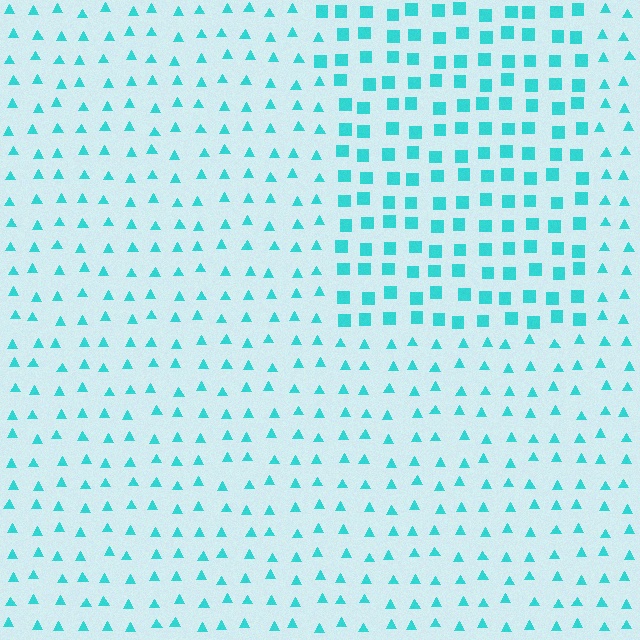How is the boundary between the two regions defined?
The boundary is defined by a change in element shape: squares inside vs. triangles outside. All elements share the same color and spacing.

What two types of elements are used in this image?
The image uses squares inside the rectangle region and triangles outside it.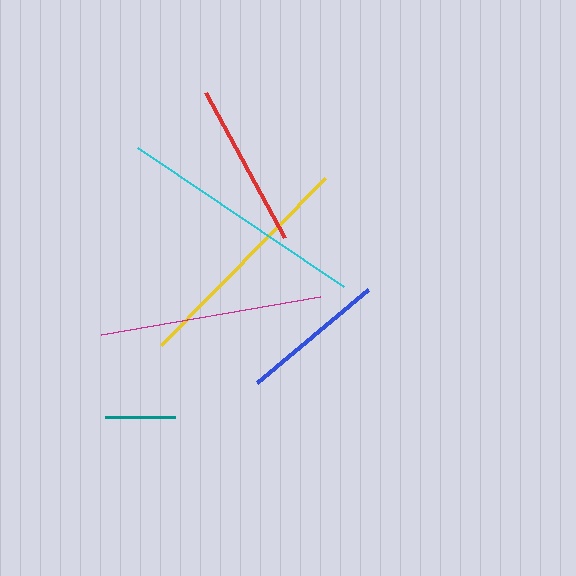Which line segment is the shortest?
The teal line is the shortest at approximately 70 pixels.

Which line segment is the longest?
The cyan line is the longest at approximately 248 pixels.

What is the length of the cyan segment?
The cyan segment is approximately 248 pixels long.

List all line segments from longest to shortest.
From longest to shortest: cyan, yellow, magenta, red, blue, teal.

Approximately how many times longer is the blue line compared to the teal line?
The blue line is approximately 2.1 times the length of the teal line.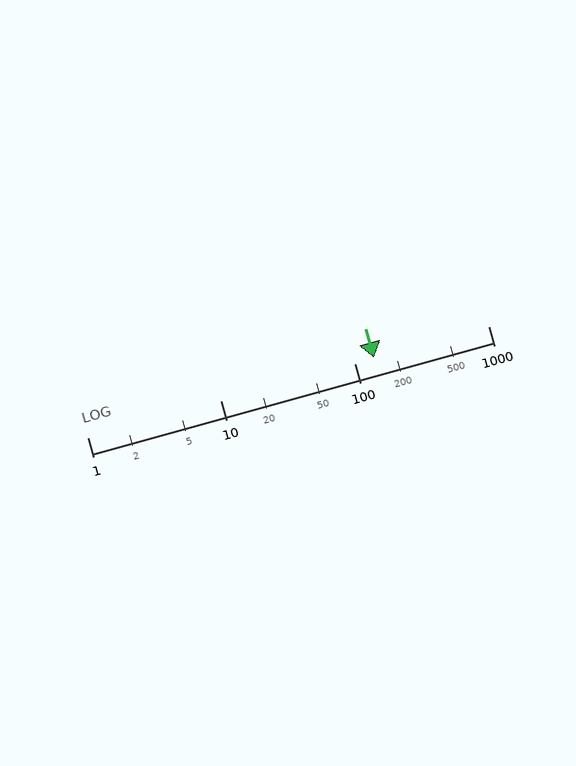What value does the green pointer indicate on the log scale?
The pointer indicates approximately 140.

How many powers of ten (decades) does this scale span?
The scale spans 3 decades, from 1 to 1000.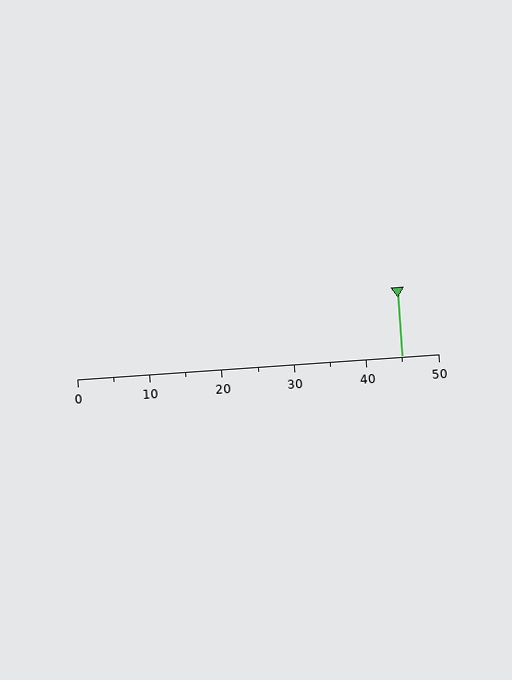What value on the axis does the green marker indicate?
The marker indicates approximately 45.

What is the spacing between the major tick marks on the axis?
The major ticks are spaced 10 apart.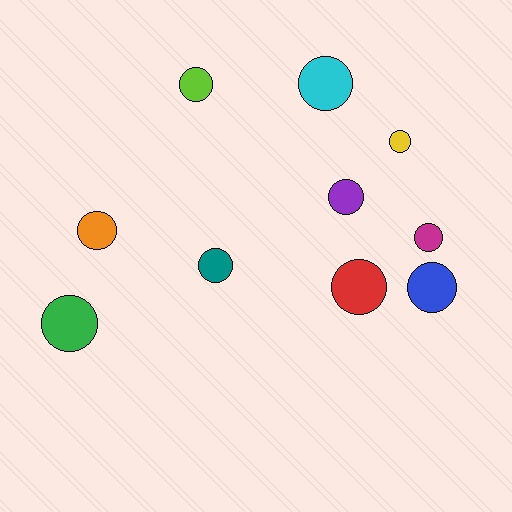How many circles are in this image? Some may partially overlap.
There are 10 circles.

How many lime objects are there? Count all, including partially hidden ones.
There is 1 lime object.